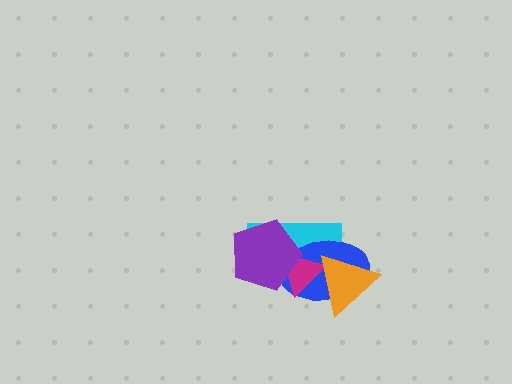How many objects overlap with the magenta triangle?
4 objects overlap with the magenta triangle.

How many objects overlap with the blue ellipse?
4 objects overlap with the blue ellipse.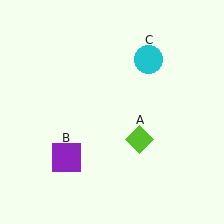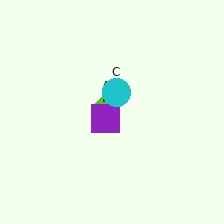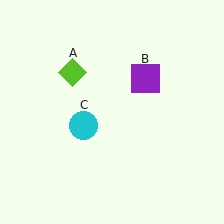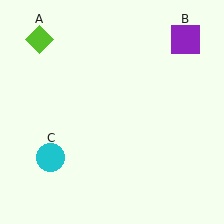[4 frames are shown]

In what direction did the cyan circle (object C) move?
The cyan circle (object C) moved down and to the left.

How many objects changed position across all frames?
3 objects changed position: lime diamond (object A), purple square (object B), cyan circle (object C).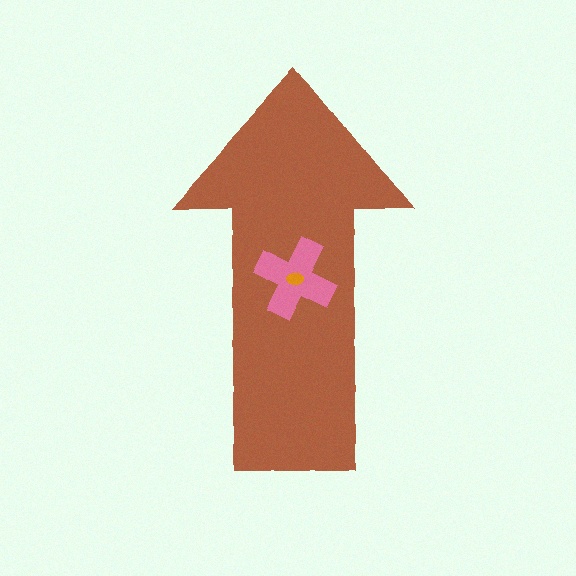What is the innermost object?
The orange ellipse.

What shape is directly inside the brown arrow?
The pink cross.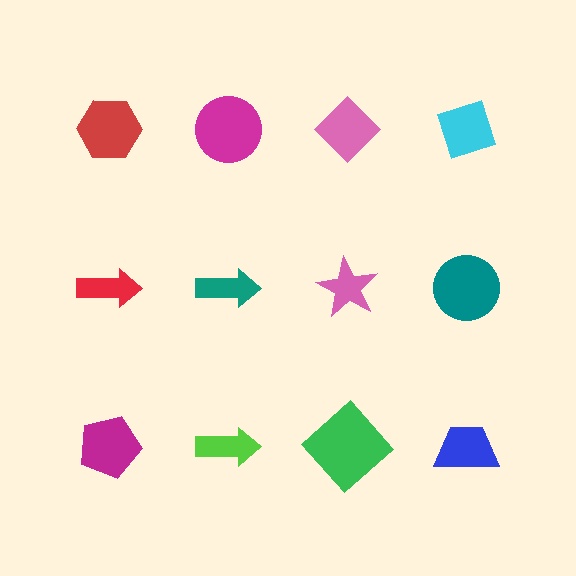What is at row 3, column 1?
A magenta pentagon.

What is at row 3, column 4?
A blue trapezoid.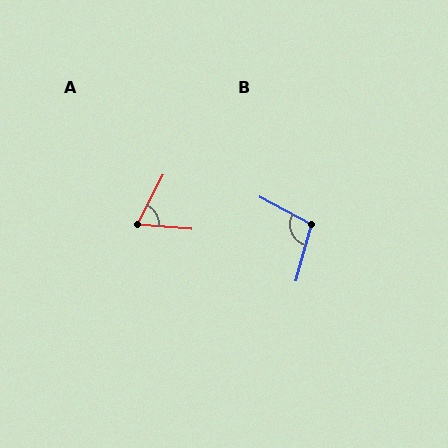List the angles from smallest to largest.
A (68°), B (103°).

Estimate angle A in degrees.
Approximately 68 degrees.